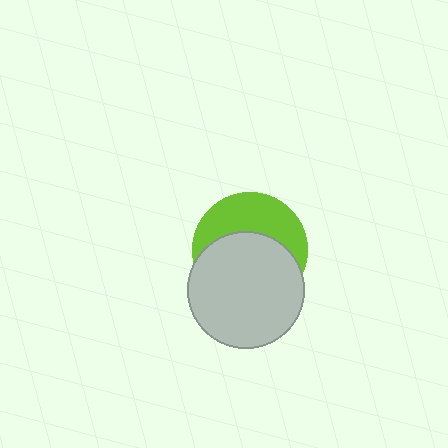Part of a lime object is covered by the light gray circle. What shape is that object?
It is a circle.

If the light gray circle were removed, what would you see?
You would see the complete lime circle.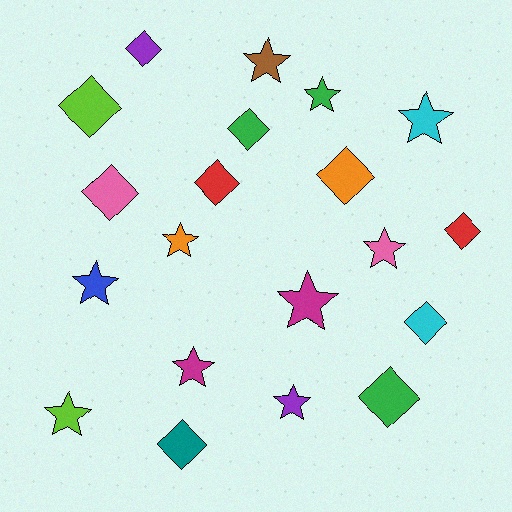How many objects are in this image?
There are 20 objects.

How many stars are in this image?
There are 10 stars.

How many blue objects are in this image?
There is 1 blue object.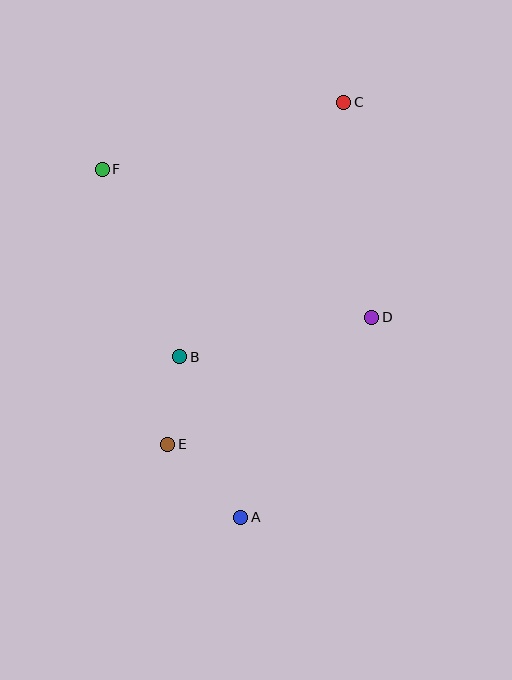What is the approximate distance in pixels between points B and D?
The distance between B and D is approximately 197 pixels.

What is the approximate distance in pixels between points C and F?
The distance between C and F is approximately 251 pixels.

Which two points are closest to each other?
Points B and E are closest to each other.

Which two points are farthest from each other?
Points A and C are farthest from each other.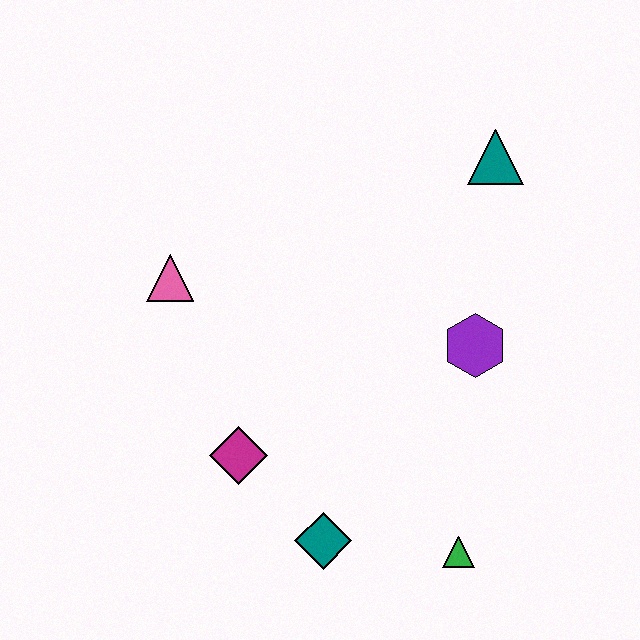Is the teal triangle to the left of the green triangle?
No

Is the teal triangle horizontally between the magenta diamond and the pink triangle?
No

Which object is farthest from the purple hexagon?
The pink triangle is farthest from the purple hexagon.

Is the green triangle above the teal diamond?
No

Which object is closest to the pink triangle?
The magenta diamond is closest to the pink triangle.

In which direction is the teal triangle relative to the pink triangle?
The teal triangle is to the right of the pink triangle.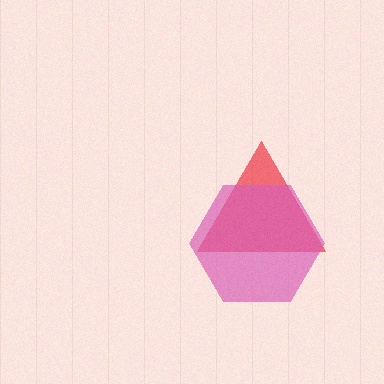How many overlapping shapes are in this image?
There are 2 overlapping shapes in the image.